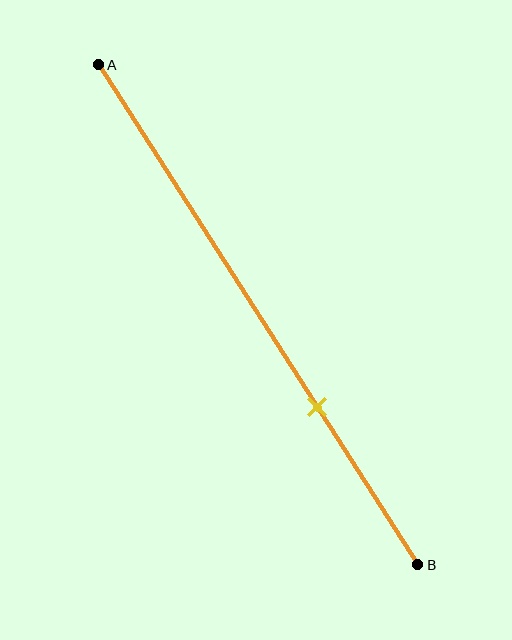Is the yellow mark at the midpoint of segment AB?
No, the mark is at about 70% from A, not at the 50% midpoint.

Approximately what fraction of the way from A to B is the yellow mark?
The yellow mark is approximately 70% of the way from A to B.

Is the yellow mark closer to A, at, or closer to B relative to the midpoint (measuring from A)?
The yellow mark is closer to point B than the midpoint of segment AB.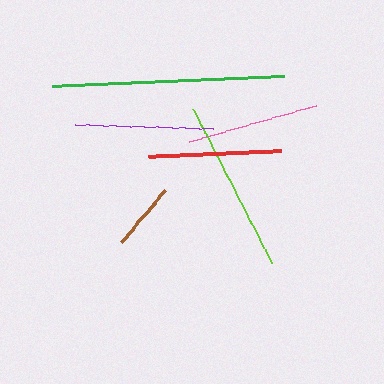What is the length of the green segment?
The green segment is approximately 231 pixels long.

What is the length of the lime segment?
The lime segment is approximately 173 pixels long.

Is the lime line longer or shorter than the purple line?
The lime line is longer than the purple line.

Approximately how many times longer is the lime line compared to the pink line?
The lime line is approximately 1.3 times the length of the pink line.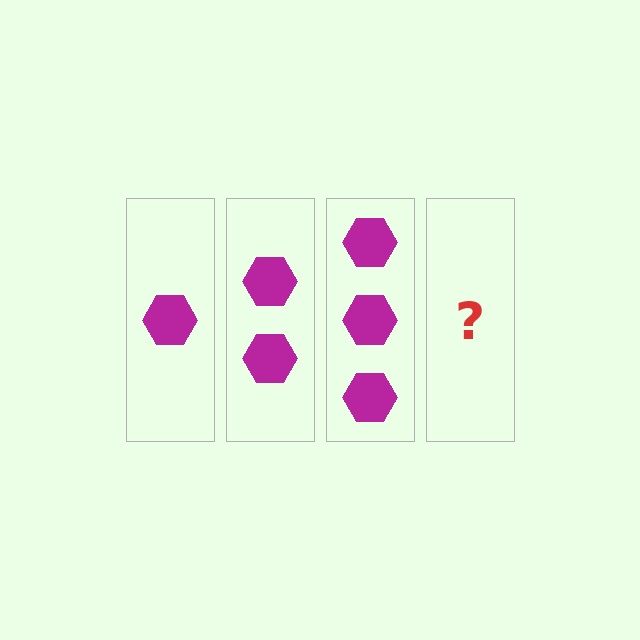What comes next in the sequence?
The next element should be 4 hexagons.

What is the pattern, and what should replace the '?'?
The pattern is that each step adds one more hexagon. The '?' should be 4 hexagons.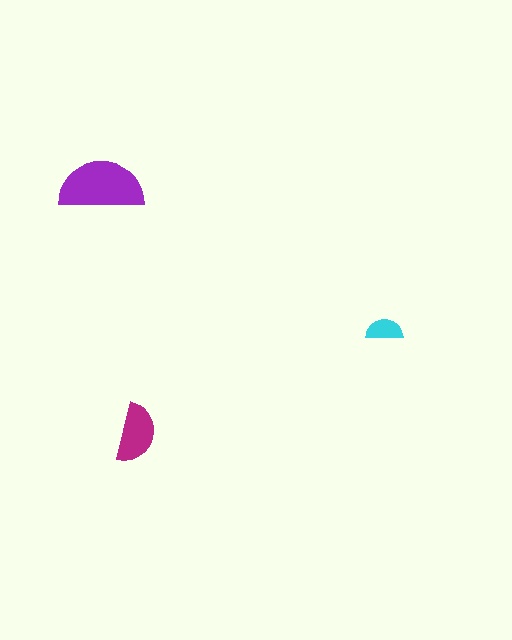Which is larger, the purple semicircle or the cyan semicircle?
The purple one.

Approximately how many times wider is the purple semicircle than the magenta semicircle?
About 1.5 times wider.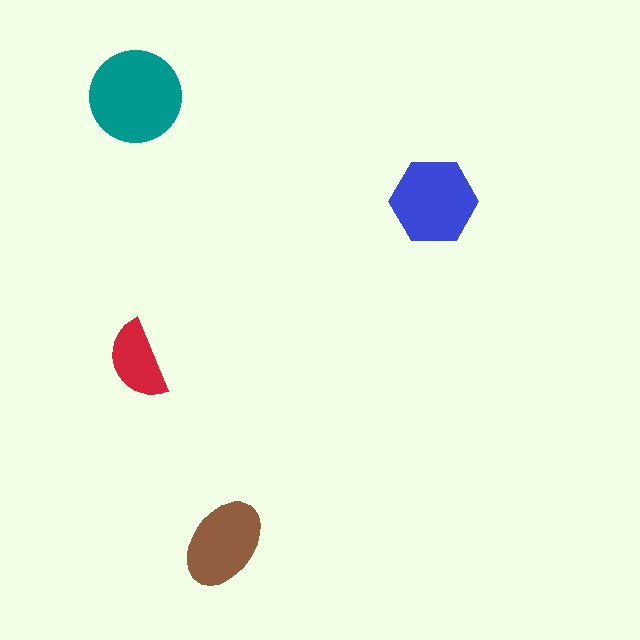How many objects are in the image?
There are 4 objects in the image.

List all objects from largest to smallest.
The teal circle, the blue hexagon, the brown ellipse, the red semicircle.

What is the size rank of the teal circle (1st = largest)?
1st.